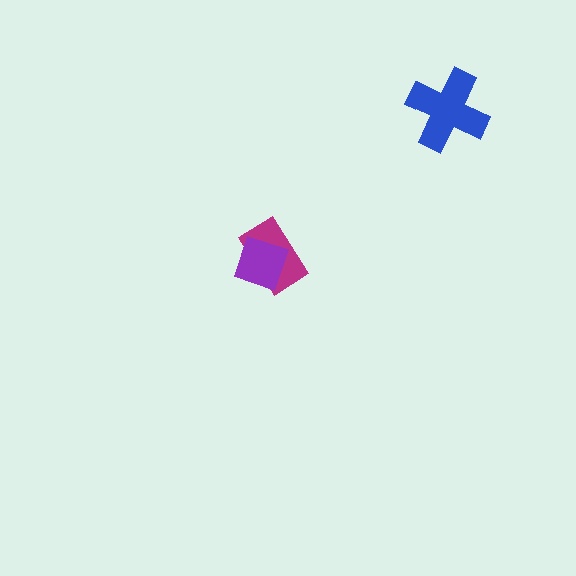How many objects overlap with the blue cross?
0 objects overlap with the blue cross.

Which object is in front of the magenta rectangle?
The purple diamond is in front of the magenta rectangle.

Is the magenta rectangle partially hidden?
Yes, it is partially covered by another shape.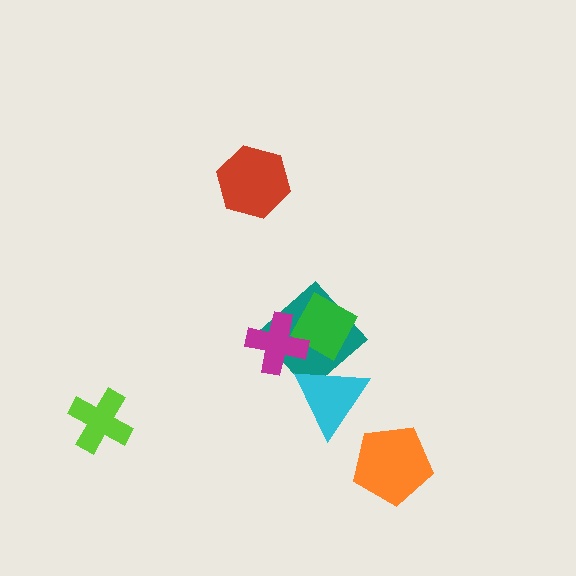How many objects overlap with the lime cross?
0 objects overlap with the lime cross.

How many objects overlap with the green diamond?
2 objects overlap with the green diamond.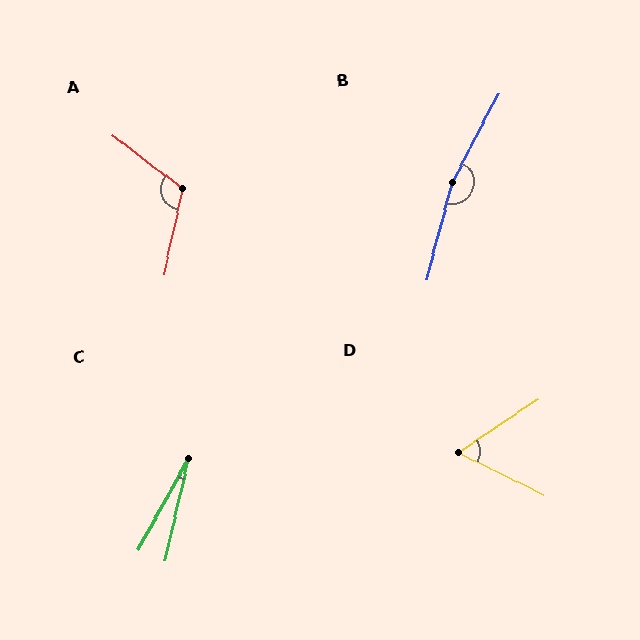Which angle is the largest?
B, at approximately 166 degrees.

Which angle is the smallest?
C, at approximately 16 degrees.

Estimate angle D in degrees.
Approximately 60 degrees.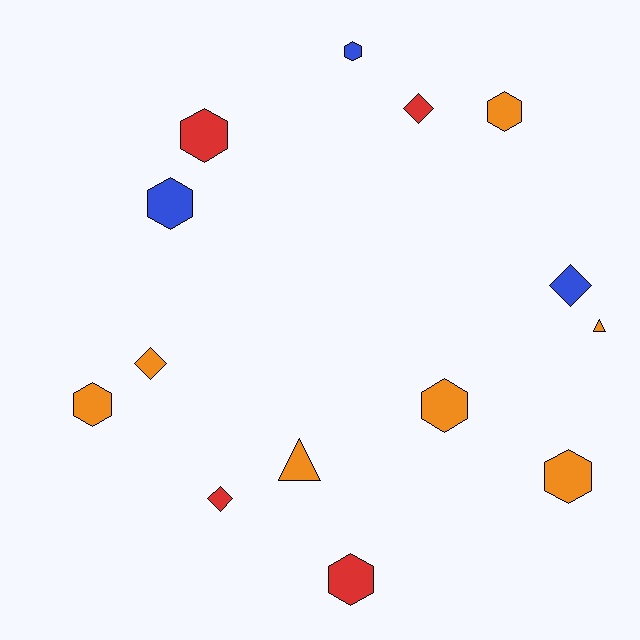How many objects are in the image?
There are 14 objects.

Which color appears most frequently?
Orange, with 7 objects.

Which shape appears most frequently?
Hexagon, with 8 objects.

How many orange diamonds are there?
There is 1 orange diamond.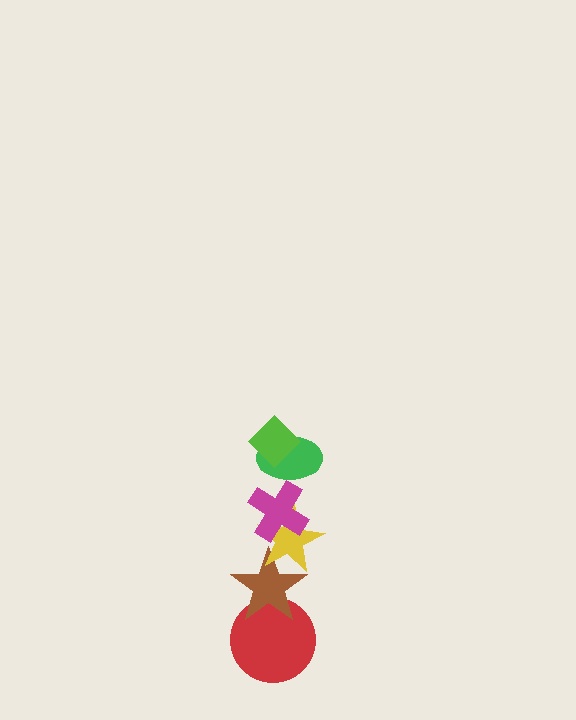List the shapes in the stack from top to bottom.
From top to bottom: the lime diamond, the green ellipse, the magenta cross, the yellow star, the brown star, the red circle.